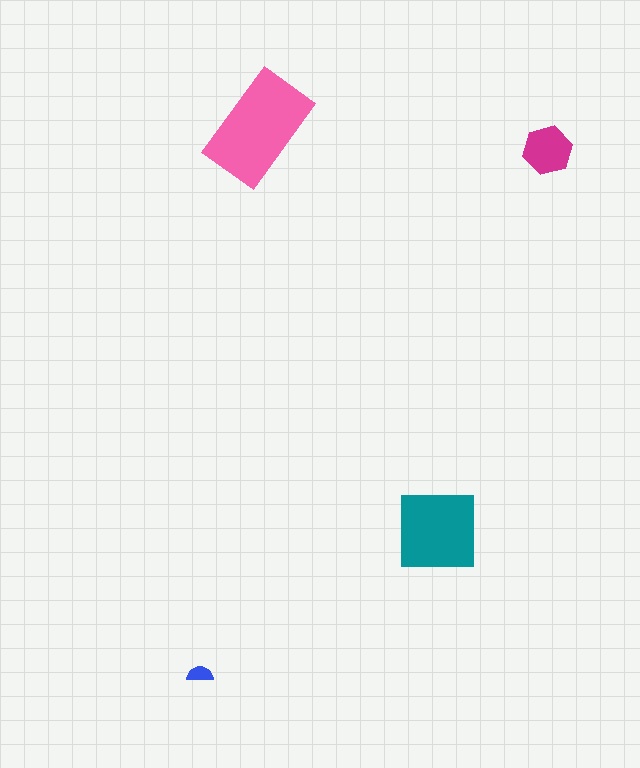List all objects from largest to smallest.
The pink rectangle, the teal square, the magenta hexagon, the blue semicircle.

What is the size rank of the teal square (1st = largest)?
2nd.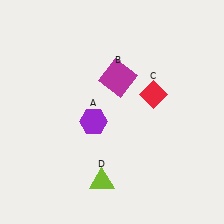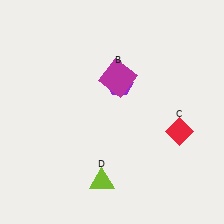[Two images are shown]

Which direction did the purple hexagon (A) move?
The purple hexagon (A) moved up.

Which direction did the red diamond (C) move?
The red diamond (C) moved down.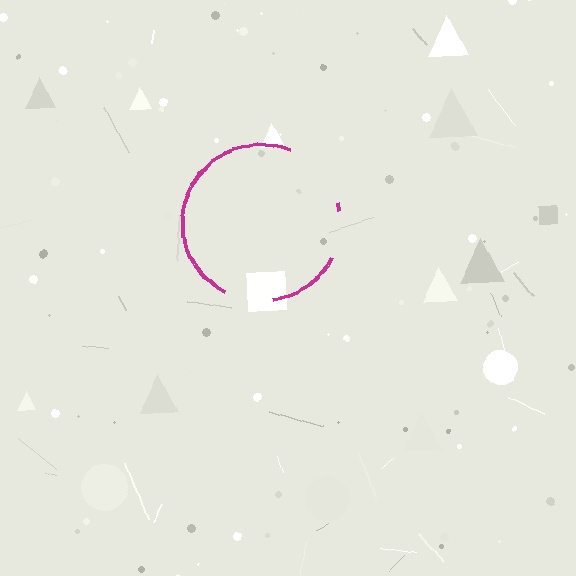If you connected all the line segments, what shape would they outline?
They would outline a circle.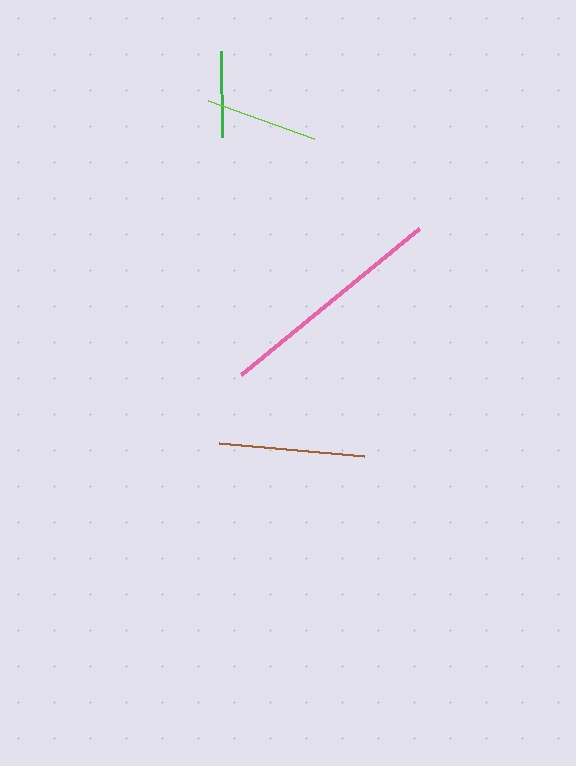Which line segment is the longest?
The pink line is the longest at approximately 230 pixels.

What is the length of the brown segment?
The brown segment is approximately 145 pixels long.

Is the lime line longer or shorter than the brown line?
The brown line is longer than the lime line.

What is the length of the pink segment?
The pink segment is approximately 230 pixels long.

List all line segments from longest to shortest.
From longest to shortest: pink, brown, lime, green.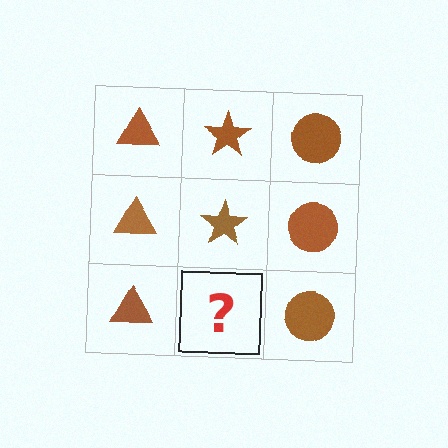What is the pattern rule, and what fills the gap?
The rule is that each column has a consistent shape. The gap should be filled with a brown star.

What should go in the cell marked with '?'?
The missing cell should contain a brown star.